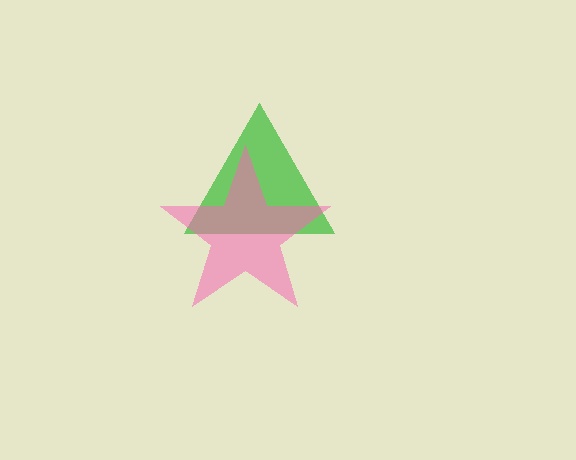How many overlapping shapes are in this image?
There are 2 overlapping shapes in the image.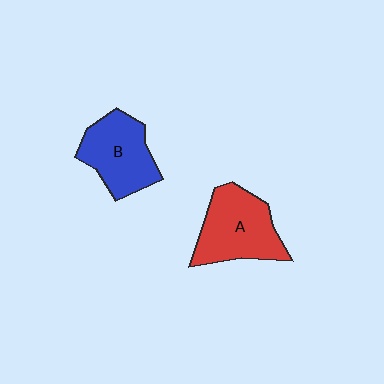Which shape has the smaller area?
Shape B (blue).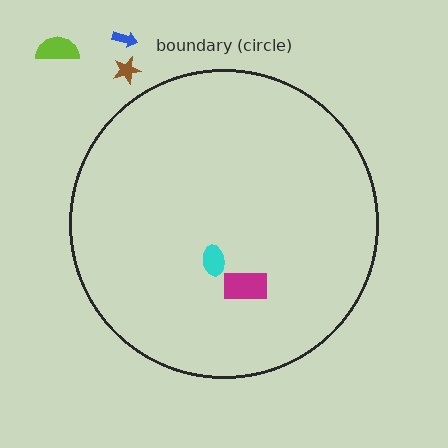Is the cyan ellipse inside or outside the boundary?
Inside.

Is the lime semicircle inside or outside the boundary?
Outside.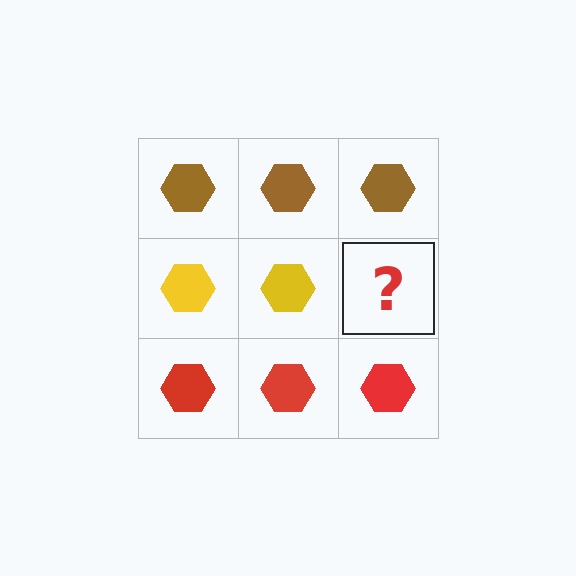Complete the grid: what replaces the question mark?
The question mark should be replaced with a yellow hexagon.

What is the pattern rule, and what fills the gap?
The rule is that each row has a consistent color. The gap should be filled with a yellow hexagon.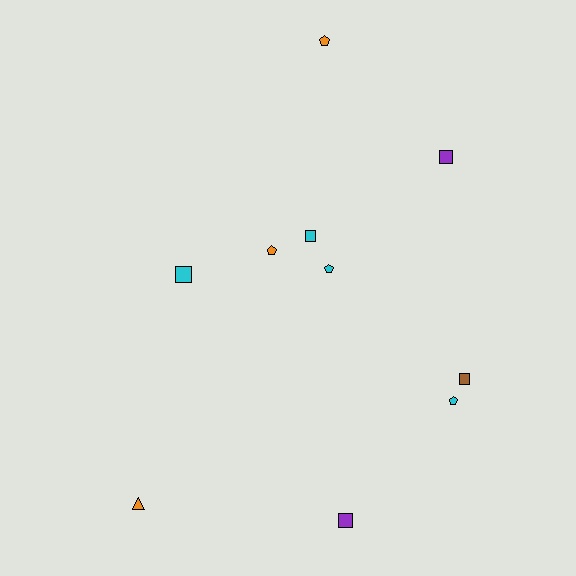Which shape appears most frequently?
Square, with 5 objects.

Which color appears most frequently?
Cyan, with 4 objects.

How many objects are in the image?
There are 10 objects.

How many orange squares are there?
There are no orange squares.